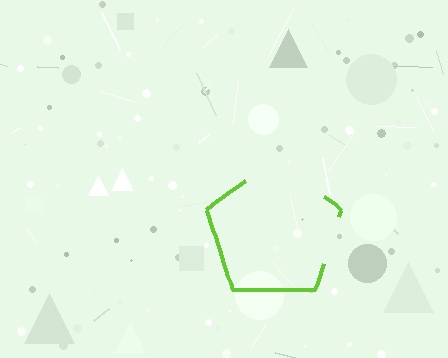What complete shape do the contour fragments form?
The contour fragments form a pentagon.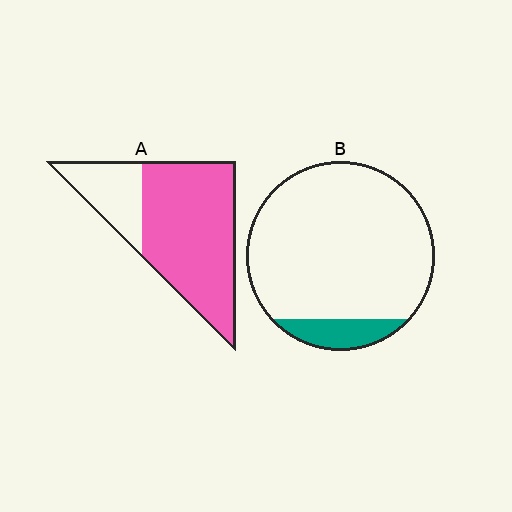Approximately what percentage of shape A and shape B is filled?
A is approximately 75% and B is approximately 10%.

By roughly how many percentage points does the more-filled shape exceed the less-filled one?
By roughly 65 percentage points (A over B).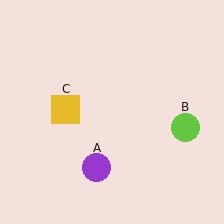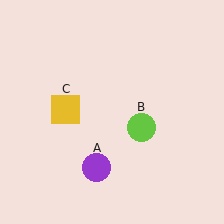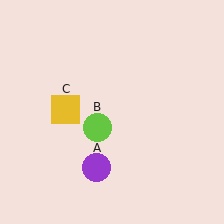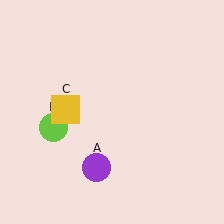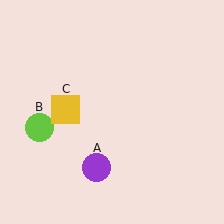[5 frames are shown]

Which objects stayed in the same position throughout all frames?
Purple circle (object A) and yellow square (object C) remained stationary.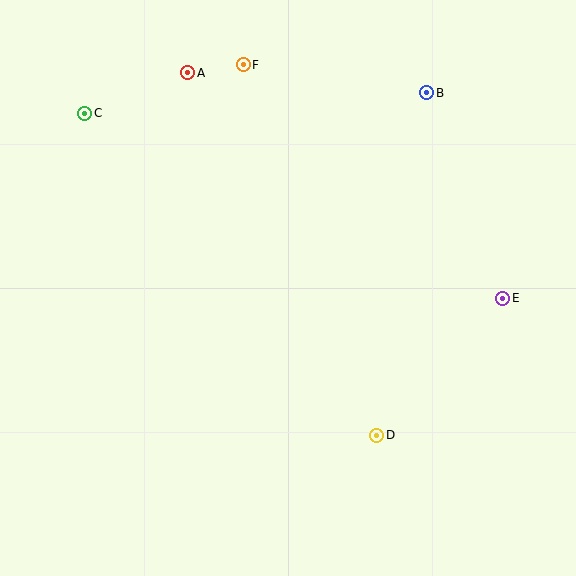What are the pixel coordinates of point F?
Point F is at (243, 65).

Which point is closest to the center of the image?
Point D at (377, 435) is closest to the center.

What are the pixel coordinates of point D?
Point D is at (377, 435).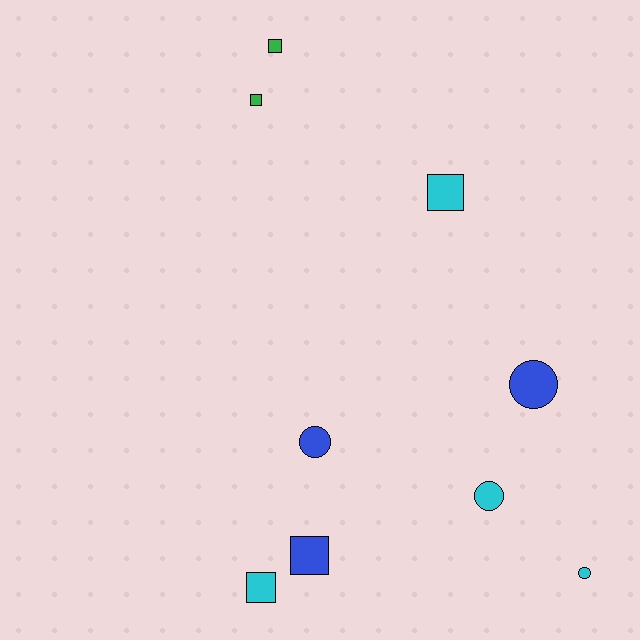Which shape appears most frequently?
Square, with 5 objects.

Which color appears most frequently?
Cyan, with 4 objects.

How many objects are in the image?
There are 9 objects.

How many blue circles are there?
There are 2 blue circles.